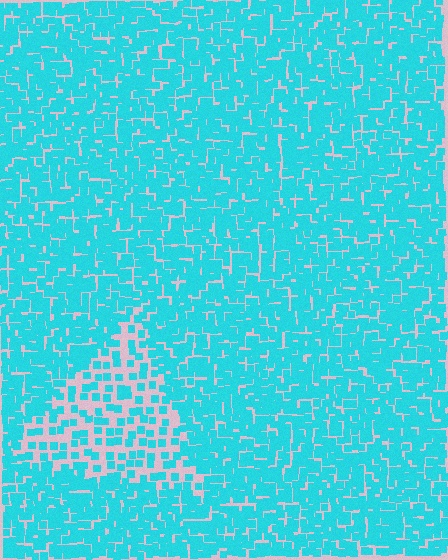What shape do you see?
I see a triangle.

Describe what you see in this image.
The image contains small cyan elements arranged at two different densities. A triangle-shaped region is visible where the elements are less densely packed than the surrounding area.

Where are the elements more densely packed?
The elements are more densely packed outside the triangle boundary.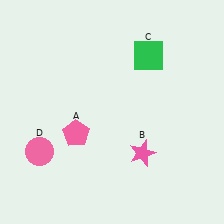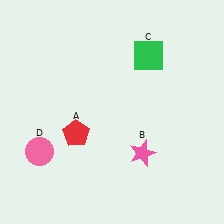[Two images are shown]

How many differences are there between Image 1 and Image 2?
There is 1 difference between the two images.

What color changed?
The pentagon (A) changed from pink in Image 1 to red in Image 2.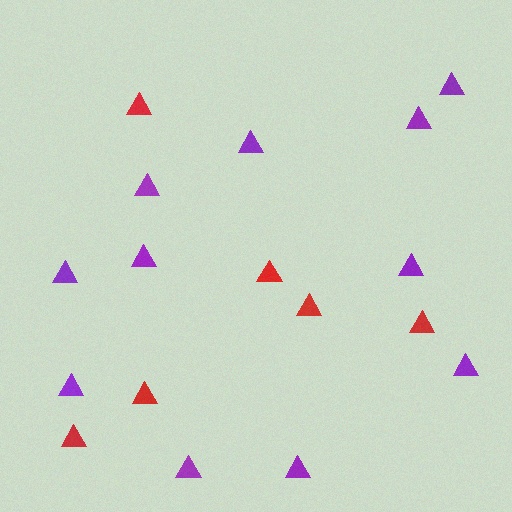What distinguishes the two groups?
There are 2 groups: one group of red triangles (6) and one group of purple triangles (11).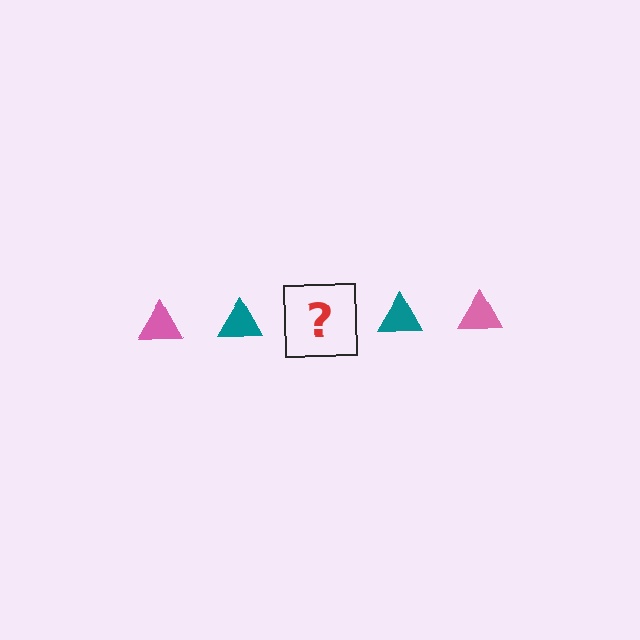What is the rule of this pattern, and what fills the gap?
The rule is that the pattern cycles through pink, teal triangles. The gap should be filled with a pink triangle.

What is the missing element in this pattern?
The missing element is a pink triangle.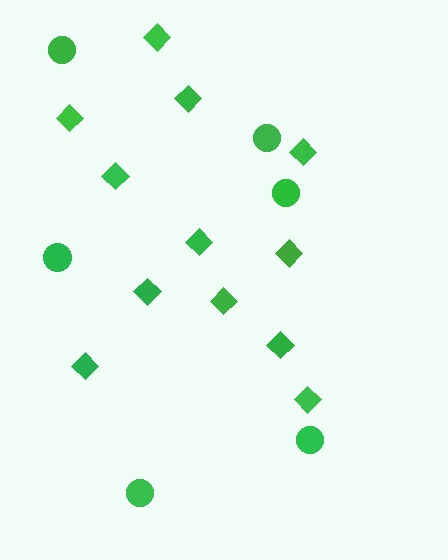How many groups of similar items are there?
There are 2 groups: one group of diamonds (12) and one group of circles (6).